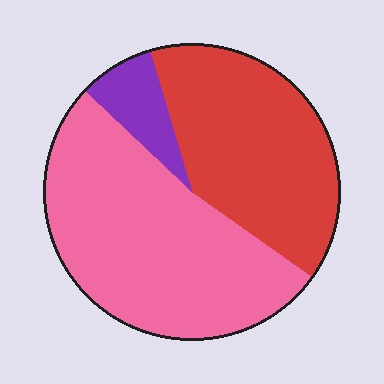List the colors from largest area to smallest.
From largest to smallest: pink, red, purple.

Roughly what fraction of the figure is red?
Red covers around 40% of the figure.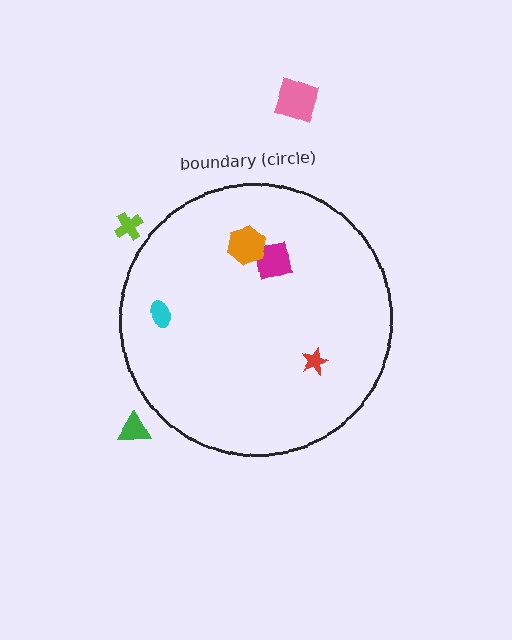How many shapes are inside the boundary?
4 inside, 3 outside.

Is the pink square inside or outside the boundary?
Outside.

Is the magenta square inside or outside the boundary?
Inside.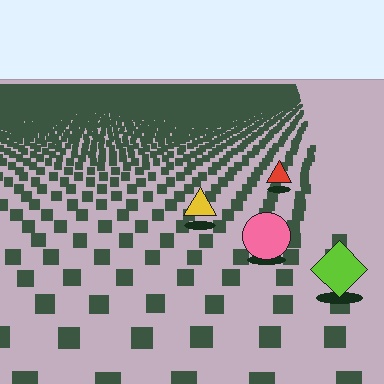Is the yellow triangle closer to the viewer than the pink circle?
No. The pink circle is closer — you can tell from the texture gradient: the ground texture is coarser near it.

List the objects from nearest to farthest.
From nearest to farthest: the lime diamond, the pink circle, the yellow triangle, the red triangle.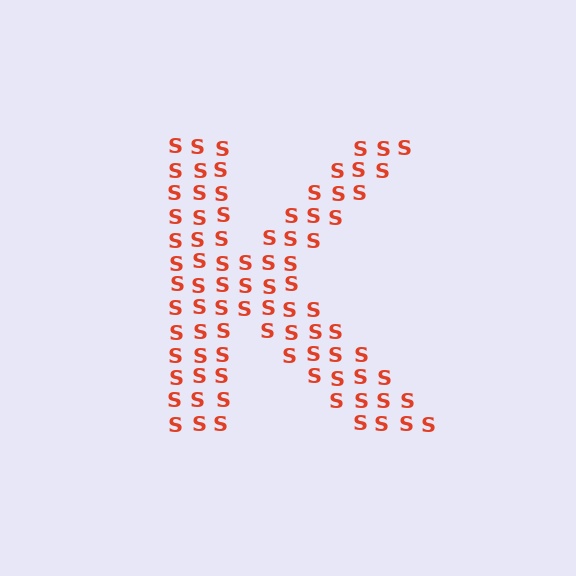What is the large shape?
The large shape is the letter K.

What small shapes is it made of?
It is made of small letter S's.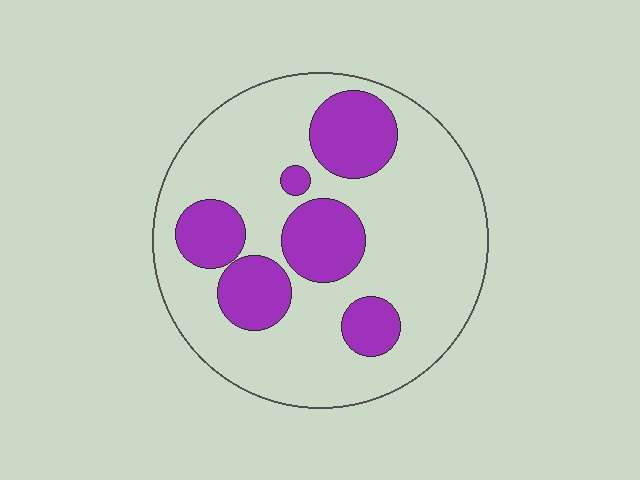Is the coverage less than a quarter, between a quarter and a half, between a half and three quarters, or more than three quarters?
Between a quarter and a half.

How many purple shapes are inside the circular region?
6.